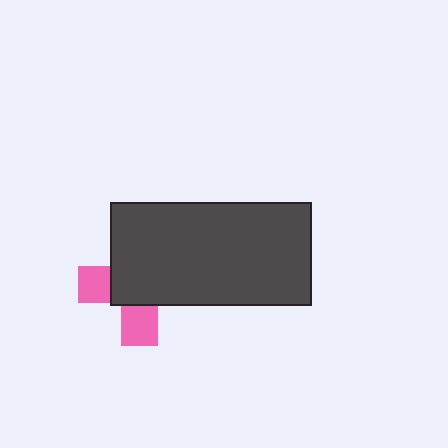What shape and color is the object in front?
The object in front is a dark gray rectangle.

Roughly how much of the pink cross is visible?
A small part of it is visible (roughly 34%).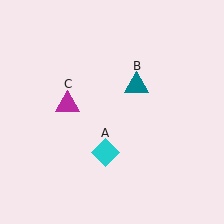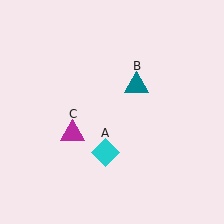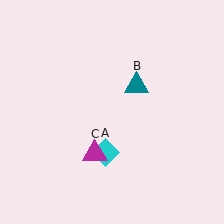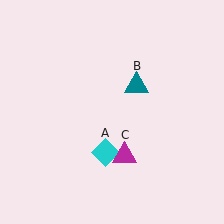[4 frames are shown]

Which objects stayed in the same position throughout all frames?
Cyan diamond (object A) and teal triangle (object B) remained stationary.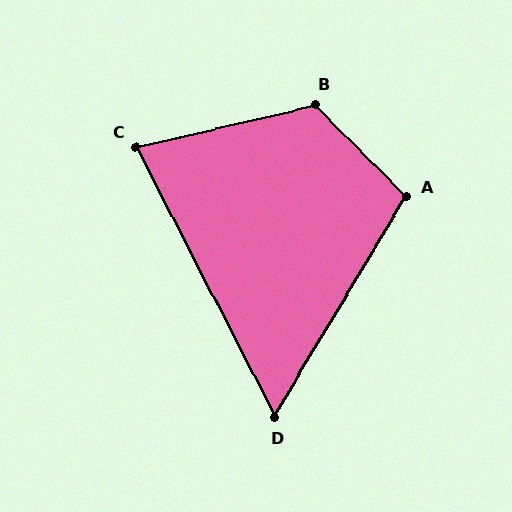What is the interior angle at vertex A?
Approximately 104 degrees (obtuse).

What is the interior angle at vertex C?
Approximately 76 degrees (acute).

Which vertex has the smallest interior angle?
D, at approximately 58 degrees.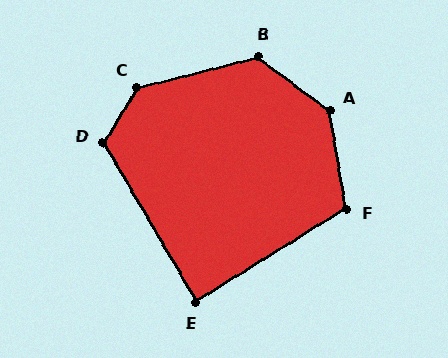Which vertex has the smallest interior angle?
E, at approximately 89 degrees.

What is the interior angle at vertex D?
Approximately 118 degrees (obtuse).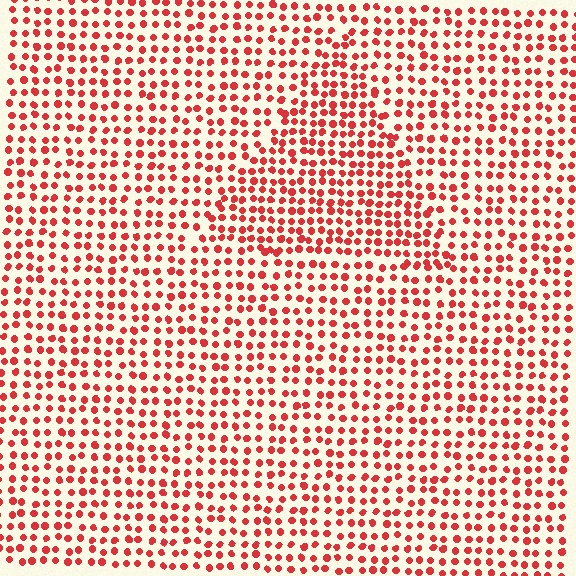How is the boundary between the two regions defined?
The boundary is defined by a change in element density (approximately 1.4x ratio). All elements are the same color, size, and shape.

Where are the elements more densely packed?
The elements are more densely packed inside the triangle boundary.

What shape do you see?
I see a triangle.